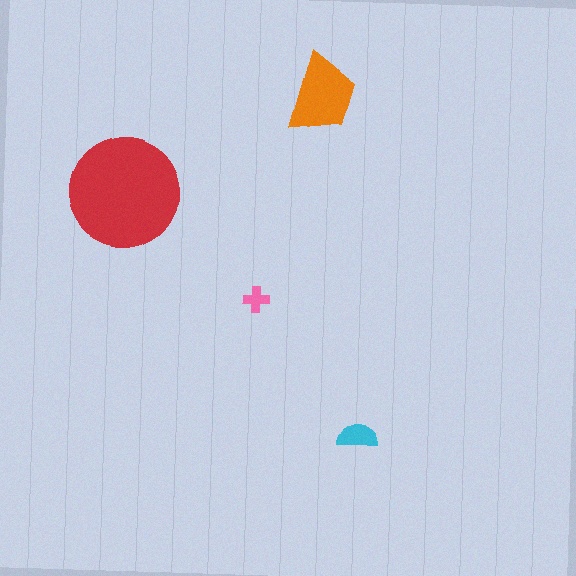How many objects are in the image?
There are 4 objects in the image.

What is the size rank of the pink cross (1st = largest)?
4th.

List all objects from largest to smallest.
The red circle, the orange trapezoid, the cyan semicircle, the pink cross.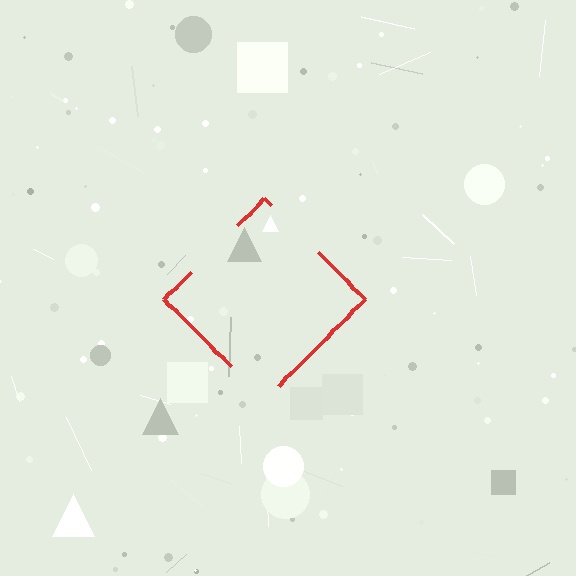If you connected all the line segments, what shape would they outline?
They would outline a diamond.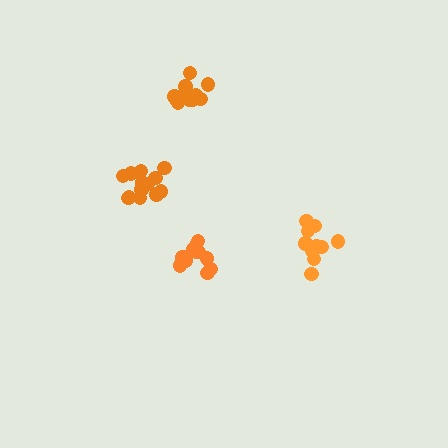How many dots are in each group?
Group 1: 14 dots, Group 2: 13 dots, Group 3: 13 dots, Group 4: 10 dots (50 total).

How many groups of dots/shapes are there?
There are 4 groups.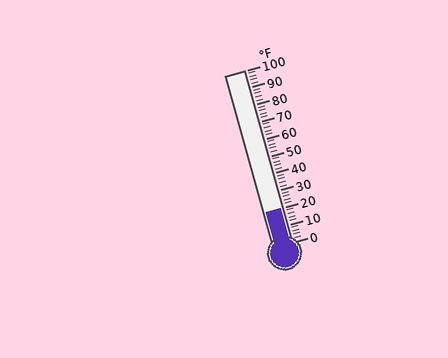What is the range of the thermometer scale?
The thermometer scale ranges from 0°F to 100°F.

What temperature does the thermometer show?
The thermometer shows approximately 20°F.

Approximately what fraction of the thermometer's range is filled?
The thermometer is filled to approximately 20% of its range.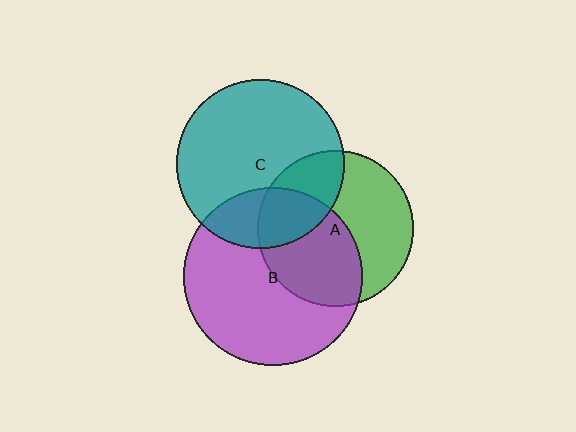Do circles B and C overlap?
Yes.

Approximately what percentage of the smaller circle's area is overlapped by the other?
Approximately 25%.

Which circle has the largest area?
Circle B (purple).